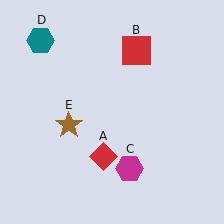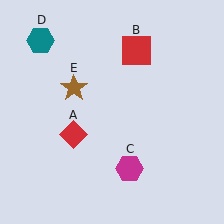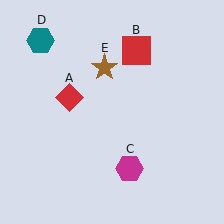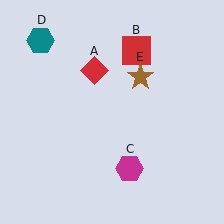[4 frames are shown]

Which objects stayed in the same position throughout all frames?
Red square (object B) and magenta hexagon (object C) and teal hexagon (object D) remained stationary.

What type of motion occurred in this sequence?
The red diamond (object A), brown star (object E) rotated clockwise around the center of the scene.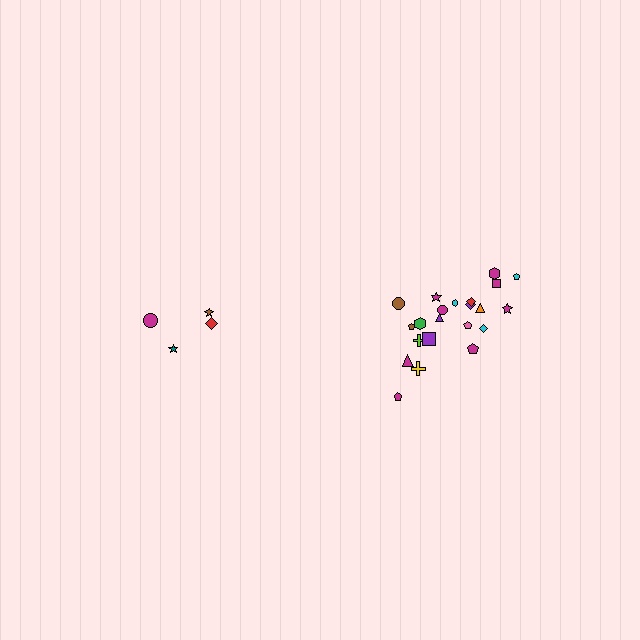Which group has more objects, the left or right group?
The right group.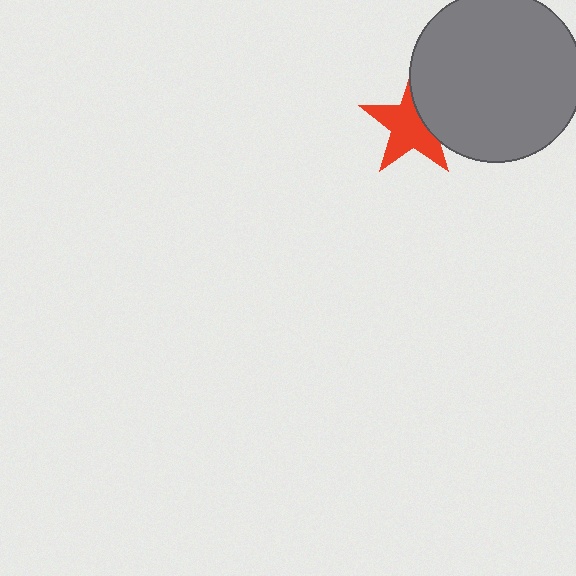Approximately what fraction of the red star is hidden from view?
Roughly 32% of the red star is hidden behind the gray circle.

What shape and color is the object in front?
The object in front is a gray circle.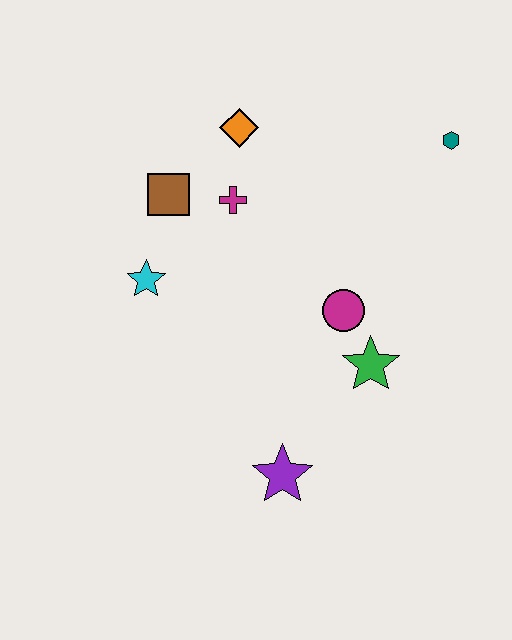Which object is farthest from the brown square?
The purple star is farthest from the brown square.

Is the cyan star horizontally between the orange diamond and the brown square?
No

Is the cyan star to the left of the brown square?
Yes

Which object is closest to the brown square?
The magenta cross is closest to the brown square.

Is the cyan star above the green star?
Yes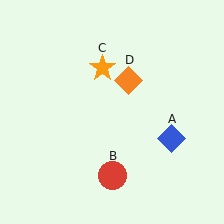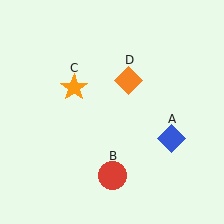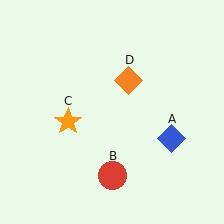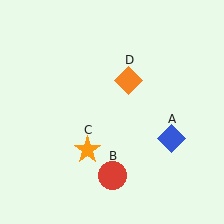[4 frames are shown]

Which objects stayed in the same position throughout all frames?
Blue diamond (object A) and red circle (object B) and orange diamond (object D) remained stationary.